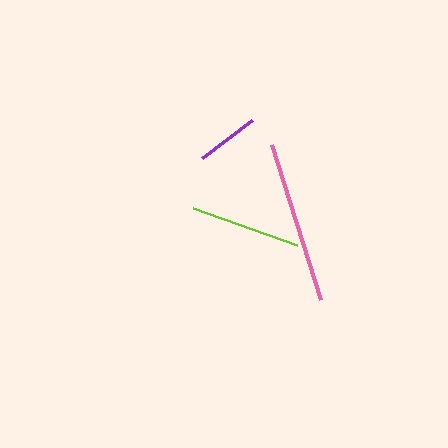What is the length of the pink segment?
The pink segment is approximately 163 pixels long.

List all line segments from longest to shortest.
From longest to shortest: pink, lime, purple.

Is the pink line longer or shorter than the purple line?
The pink line is longer than the purple line.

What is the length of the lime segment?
The lime segment is approximately 111 pixels long.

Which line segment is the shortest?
The purple line is the shortest at approximately 63 pixels.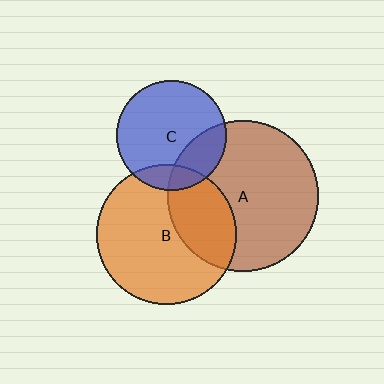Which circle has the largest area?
Circle A (brown).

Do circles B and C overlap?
Yes.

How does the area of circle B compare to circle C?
Approximately 1.6 times.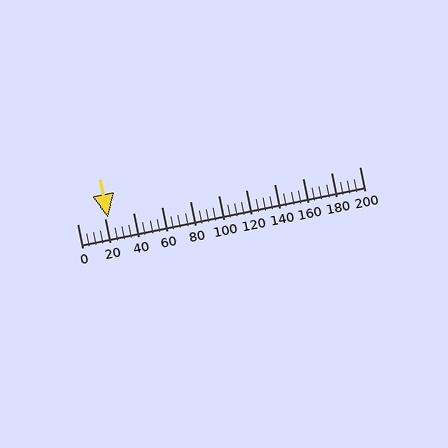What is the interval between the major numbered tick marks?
The major tick marks are spaced 20 units apart.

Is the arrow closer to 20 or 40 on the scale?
The arrow is closer to 20.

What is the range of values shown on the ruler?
The ruler shows values from 0 to 200.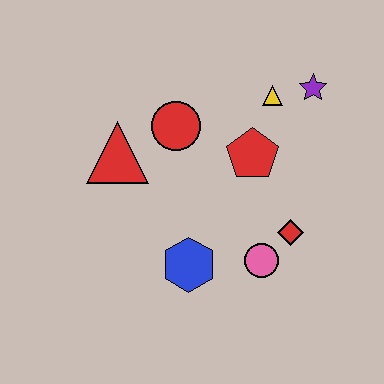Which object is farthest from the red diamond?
The red triangle is farthest from the red diamond.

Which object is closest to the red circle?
The red triangle is closest to the red circle.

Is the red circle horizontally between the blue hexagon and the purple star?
No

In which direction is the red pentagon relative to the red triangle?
The red pentagon is to the right of the red triangle.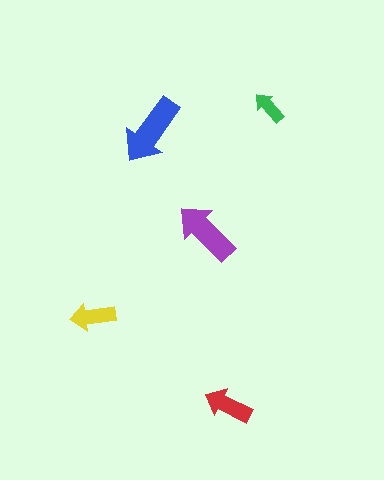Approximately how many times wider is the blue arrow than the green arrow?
About 2 times wider.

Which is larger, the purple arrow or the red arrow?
The purple one.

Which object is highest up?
The green arrow is topmost.